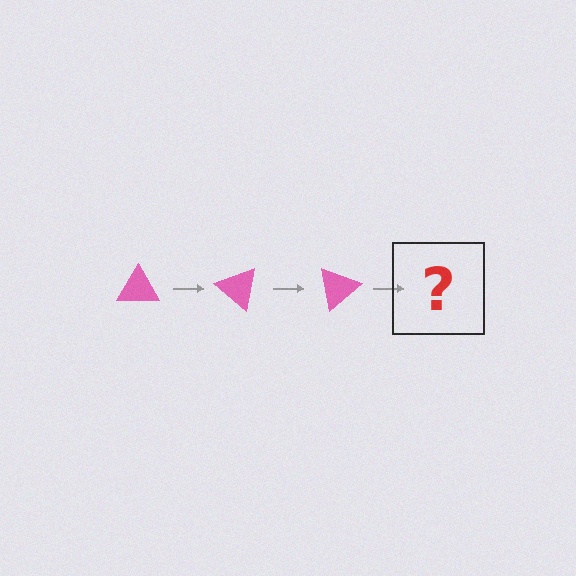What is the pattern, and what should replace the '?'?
The pattern is that the triangle rotates 40 degrees each step. The '?' should be a pink triangle rotated 120 degrees.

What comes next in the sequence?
The next element should be a pink triangle rotated 120 degrees.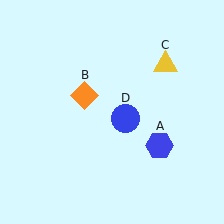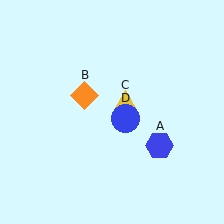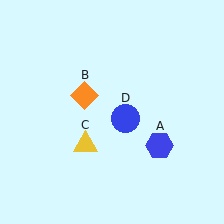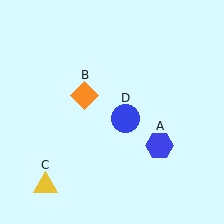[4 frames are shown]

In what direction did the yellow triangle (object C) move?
The yellow triangle (object C) moved down and to the left.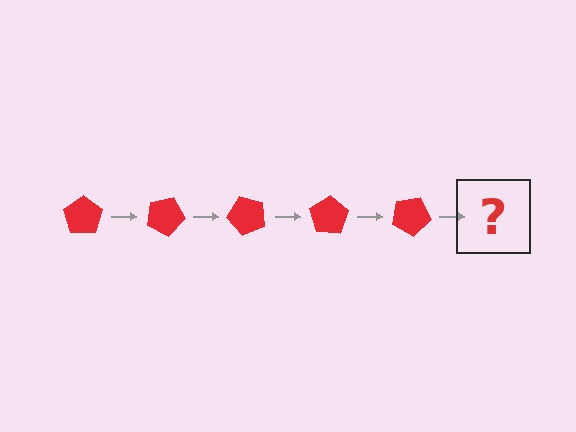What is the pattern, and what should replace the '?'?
The pattern is that the pentagon rotates 25 degrees each step. The '?' should be a red pentagon rotated 125 degrees.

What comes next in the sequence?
The next element should be a red pentagon rotated 125 degrees.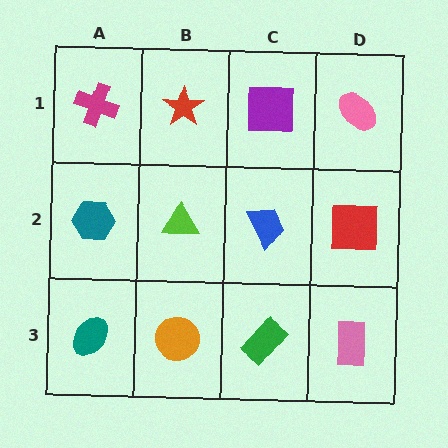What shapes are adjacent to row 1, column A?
A teal hexagon (row 2, column A), a red star (row 1, column B).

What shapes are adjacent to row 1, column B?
A lime triangle (row 2, column B), a magenta cross (row 1, column A), a purple square (row 1, column C).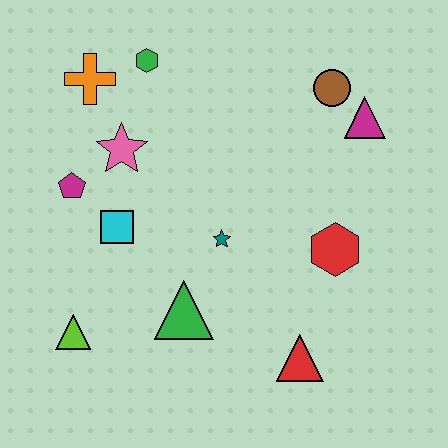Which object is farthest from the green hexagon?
The red triangle is farthest from the green hexagon.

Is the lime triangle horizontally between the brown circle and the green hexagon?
No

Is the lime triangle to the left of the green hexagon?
Yes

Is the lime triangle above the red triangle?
Yes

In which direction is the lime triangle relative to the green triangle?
The lime triangle is to the left of the green triangle.